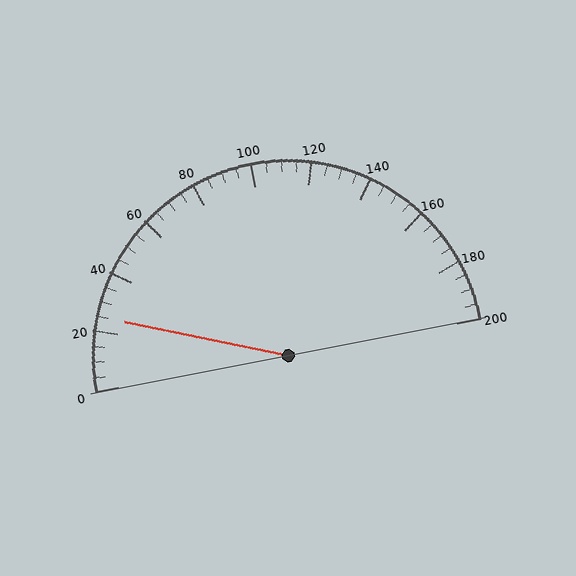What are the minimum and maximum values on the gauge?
The gauge ranges from 0 to 200.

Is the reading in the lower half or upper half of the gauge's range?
The reading is in the lower half of the range (0 to 200).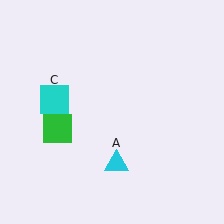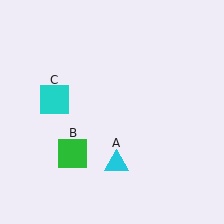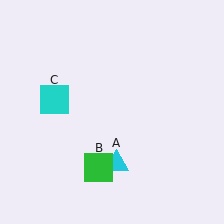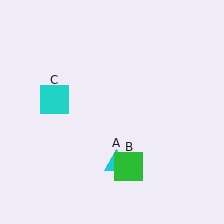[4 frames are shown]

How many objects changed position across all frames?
1 object changed position: green square (object B).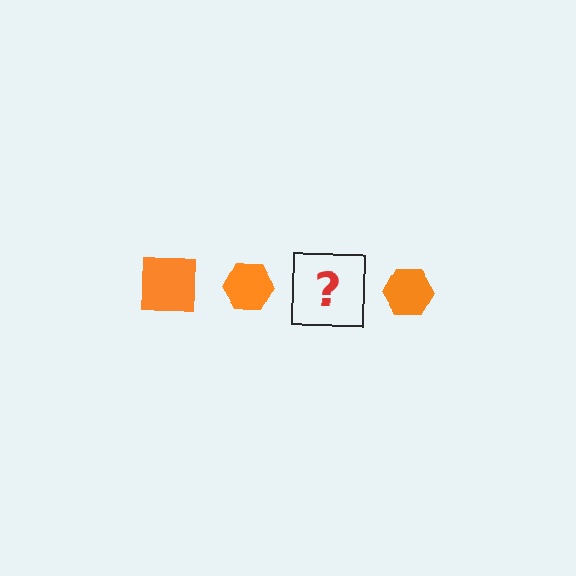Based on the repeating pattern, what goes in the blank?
The blank should be an orange square.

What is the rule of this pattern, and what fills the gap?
The rule is that the pattern cycles through square, hexagon shapes in orange. The gap should be filled with an orange square.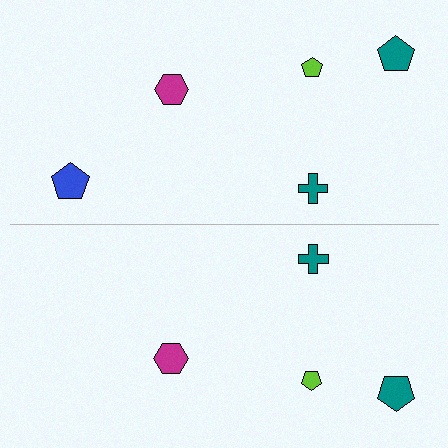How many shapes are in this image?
There are 9 shapes in this image.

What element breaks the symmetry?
A blue pentagon is missing from the bottom side.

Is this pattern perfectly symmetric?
No, the pattern is not perfectly symmetric. A blue pentagon is missing from the bottom side.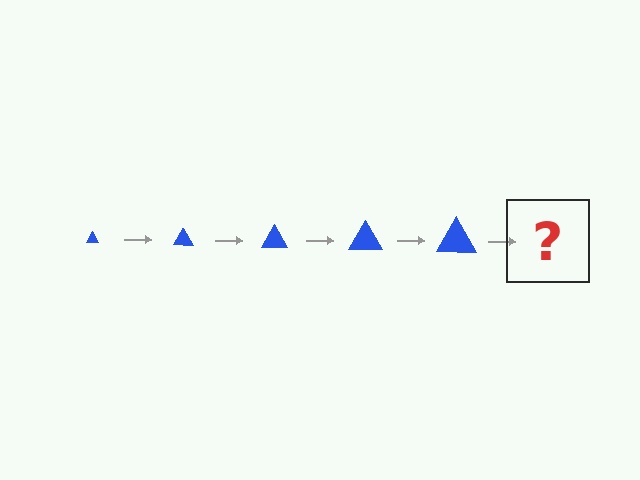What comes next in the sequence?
The next element should be a blue triangle, larger than the previous one.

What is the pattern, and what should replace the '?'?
The pattern is that the triangle gets progressively larger each step. The '?' should be a blue triangle, larger than the previous one.